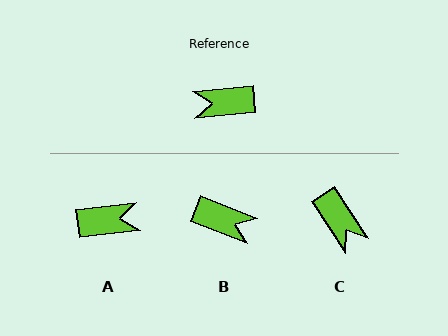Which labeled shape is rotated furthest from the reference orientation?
A, about 179 degrees away.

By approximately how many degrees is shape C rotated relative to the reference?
Approximately 117 degrees counter-clockwise.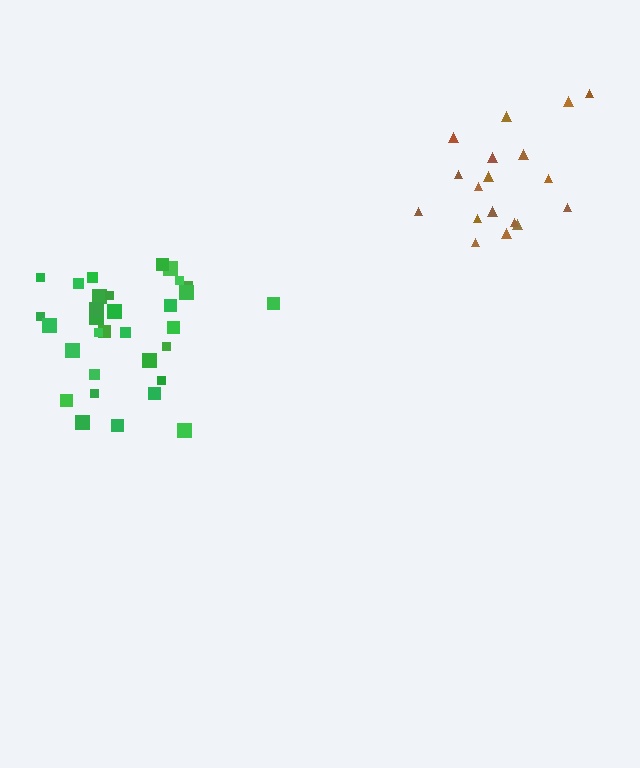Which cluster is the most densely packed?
Green.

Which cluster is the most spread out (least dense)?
Brown.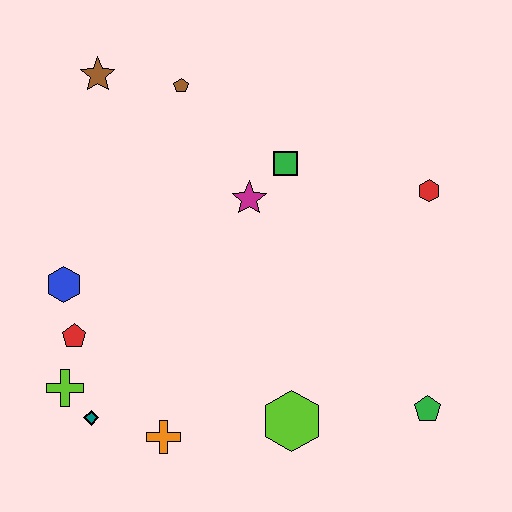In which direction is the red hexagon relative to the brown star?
The red hexagon is to the right of the brown star.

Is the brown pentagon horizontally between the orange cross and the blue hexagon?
No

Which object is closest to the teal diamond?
The lime cross is closest to the teal diamond.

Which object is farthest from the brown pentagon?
The green pentagon is farthest from the brown pentagon.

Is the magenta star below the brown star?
Yes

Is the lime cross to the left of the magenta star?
Yes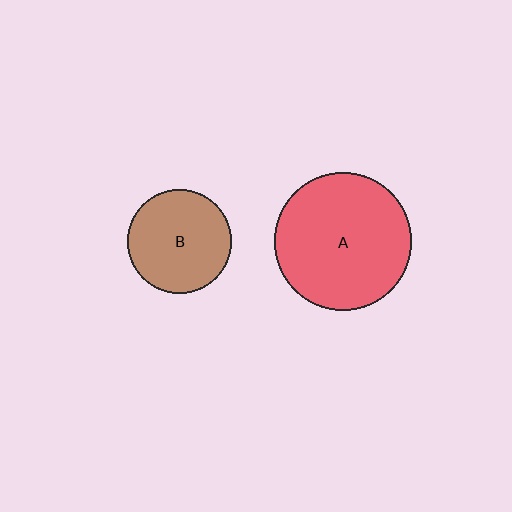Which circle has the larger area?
Circle A (red).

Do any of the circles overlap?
No, none of the circles overlap.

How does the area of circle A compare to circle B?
Approximately 1.8 times.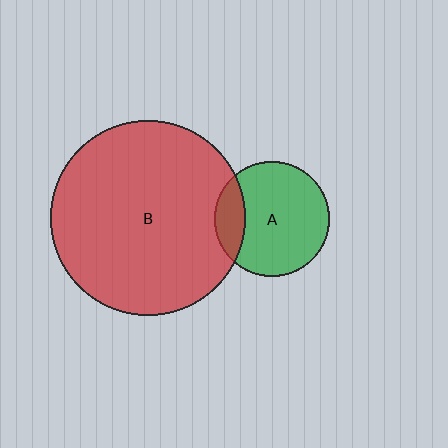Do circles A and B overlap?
Yes.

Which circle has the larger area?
Circle B (red).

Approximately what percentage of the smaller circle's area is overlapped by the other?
Approximately 20%.